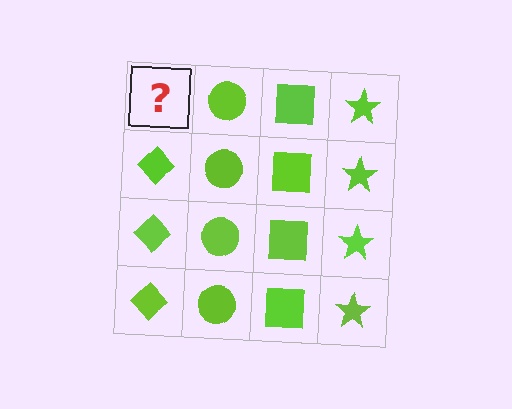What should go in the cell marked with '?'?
The missing cell should contain a lime diamond.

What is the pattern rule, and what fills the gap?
The rule is that each column has a consistent shape. The gap should be filled with a lime diamond.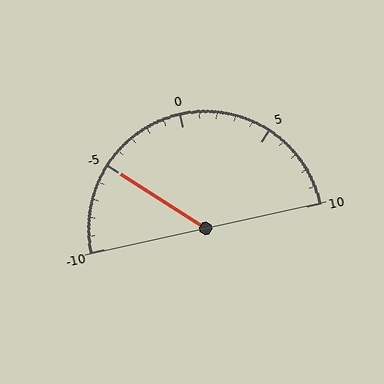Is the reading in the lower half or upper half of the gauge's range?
The reading is in the lower half of the range (-10 to 10).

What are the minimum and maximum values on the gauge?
The gauge ranges from -10 to 10.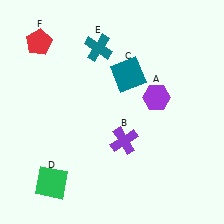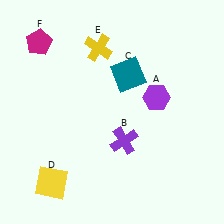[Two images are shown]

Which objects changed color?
D changed from green to yellow. E changed from teal to yellow. F changed from red to magenta.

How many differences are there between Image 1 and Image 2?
There are 3 differences between the two images.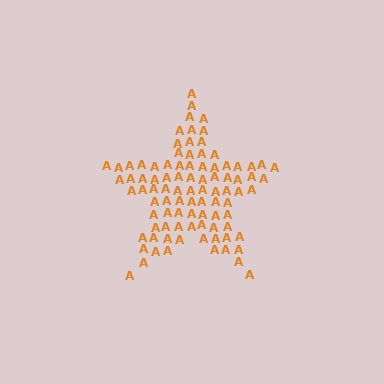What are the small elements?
The small elements are letter A's.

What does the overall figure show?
The overall figure shows a star.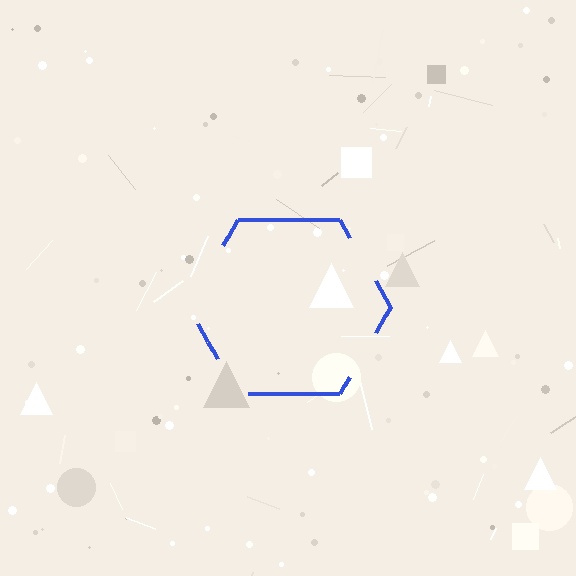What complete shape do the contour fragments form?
The contour fragments form a hexagon.